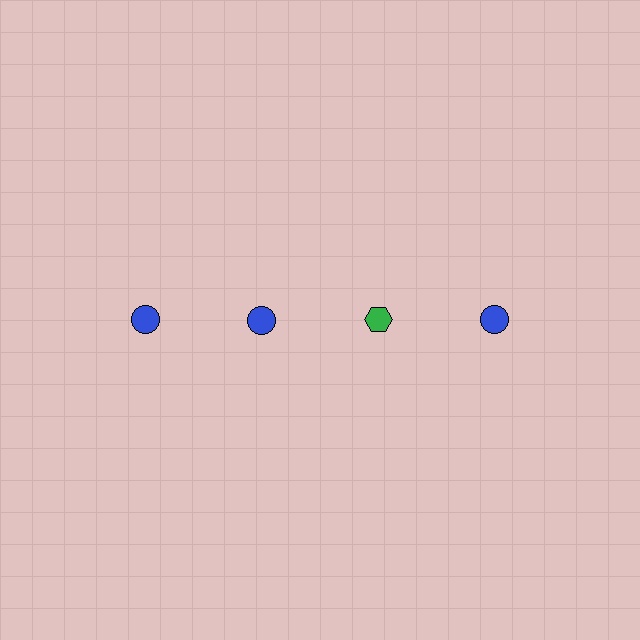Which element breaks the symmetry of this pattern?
The green hexagon in the top row, center column breaks the symmetry. All other shapes are blue circles.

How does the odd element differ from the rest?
It differs in both color (green instead of blue) and shape (hexagon instead of circle).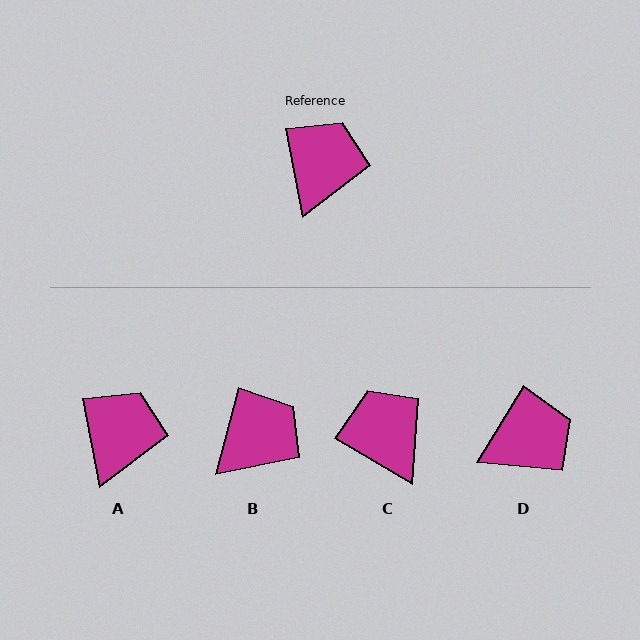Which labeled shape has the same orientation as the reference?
A.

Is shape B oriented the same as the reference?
No, it is off by about 26 degrees.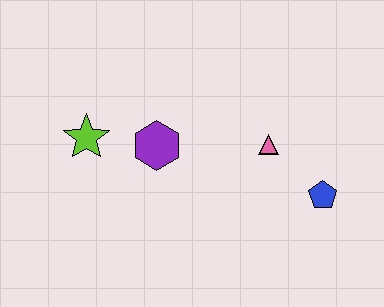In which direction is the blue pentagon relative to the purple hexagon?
The blue pentagon is to the right of the purple hexagon.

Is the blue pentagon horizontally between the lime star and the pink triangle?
No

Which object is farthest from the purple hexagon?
The blue pentagon is farthest from the purple hexagon.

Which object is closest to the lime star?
The purple hexagon is closest to the lime star.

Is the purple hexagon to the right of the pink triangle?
No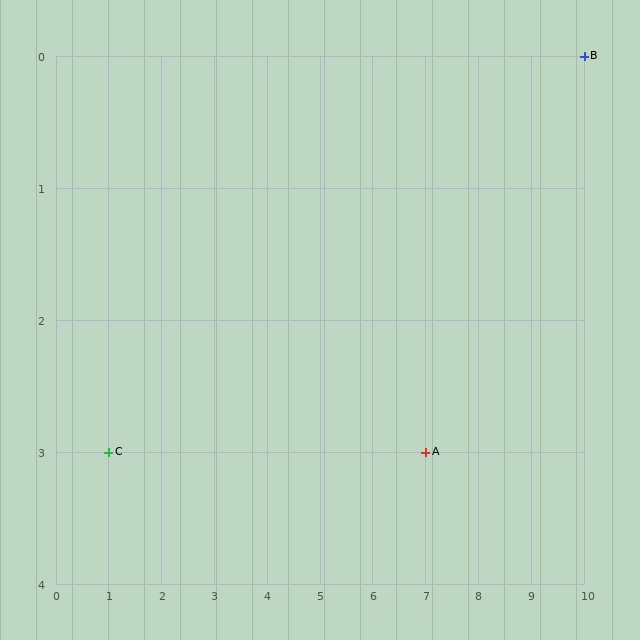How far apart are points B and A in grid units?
Points B and A are 3 columns and 3 rows apart (about 4.2 grid units diagonally).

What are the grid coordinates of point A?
Point A is at grid coordinates (7, 3).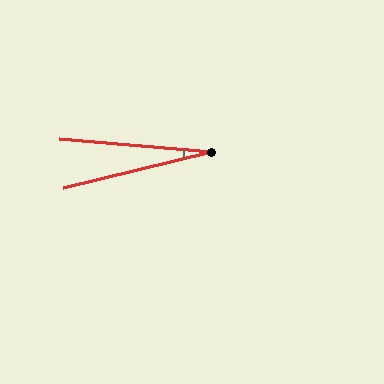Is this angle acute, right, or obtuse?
It is acute.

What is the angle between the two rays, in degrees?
Approximately 19 degrees.